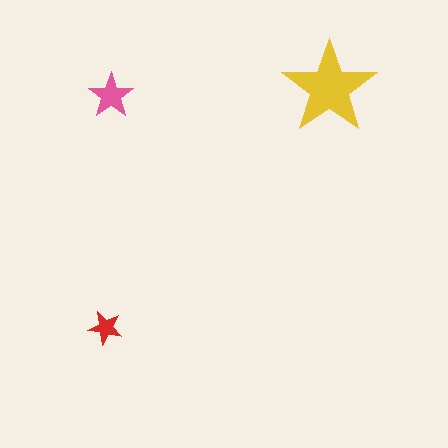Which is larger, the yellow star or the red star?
The yellow one.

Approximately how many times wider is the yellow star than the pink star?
About 2 times wider.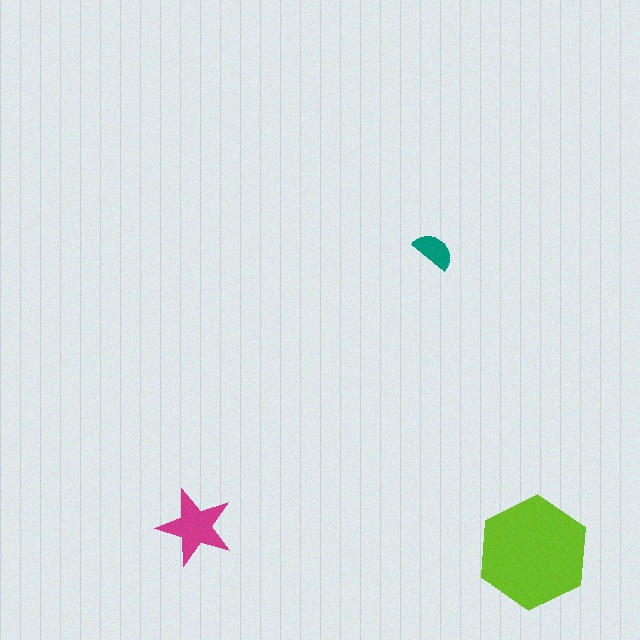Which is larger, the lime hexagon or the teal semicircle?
The lime hexagon.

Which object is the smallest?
The teal semicircle.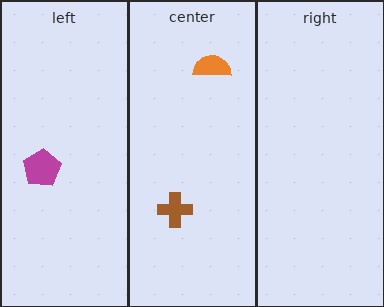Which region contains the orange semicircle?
The center region.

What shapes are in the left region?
The magenta pentagon.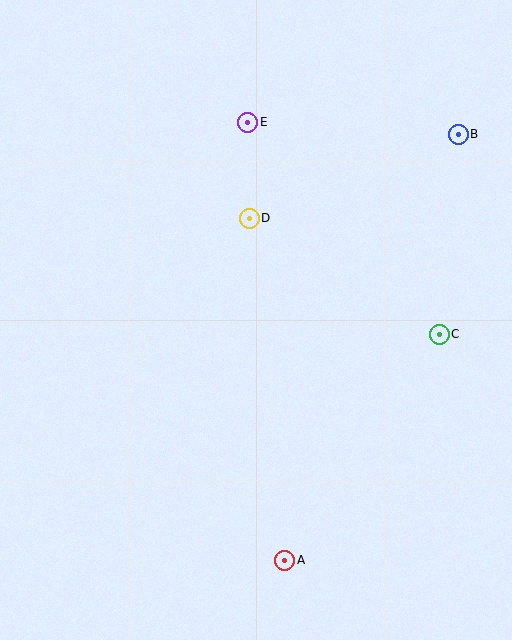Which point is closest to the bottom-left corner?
Point A is closest to the bottom-left corner.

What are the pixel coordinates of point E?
Point E is at (248, 122).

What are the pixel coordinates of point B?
Point B is at (458, 134).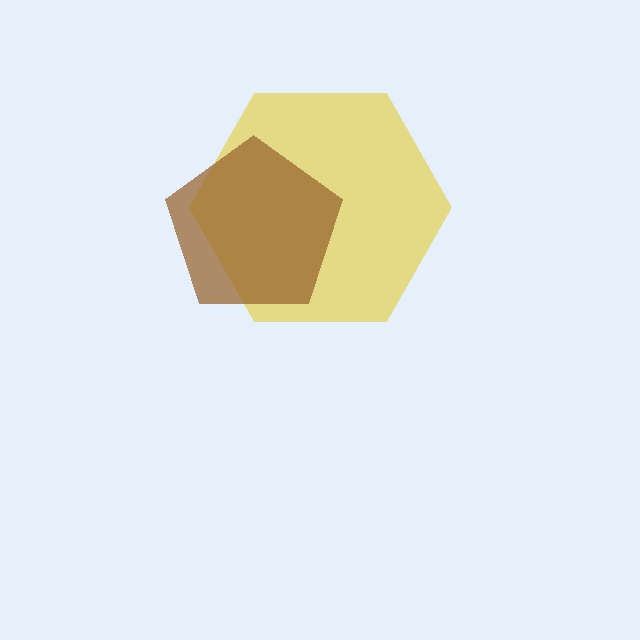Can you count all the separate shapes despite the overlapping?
Yes, there are 2 separate shapes.